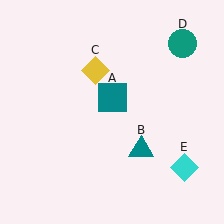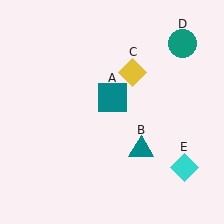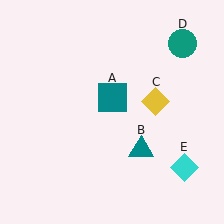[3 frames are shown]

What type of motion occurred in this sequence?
The yellow diamond (object C) rotated clockwise around the center of the scene.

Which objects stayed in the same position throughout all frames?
Teal square (object A) and teal triangle (object B) and teal circle (object D) and cyan diamond (object E) remained stationary.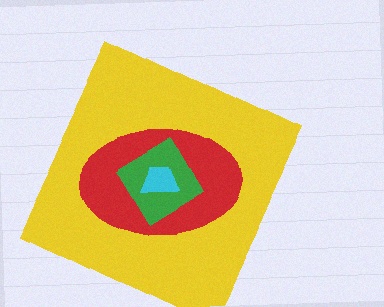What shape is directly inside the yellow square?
The red ellipse.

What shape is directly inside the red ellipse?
The green diamond.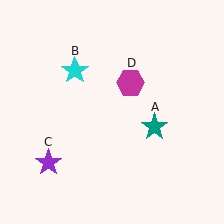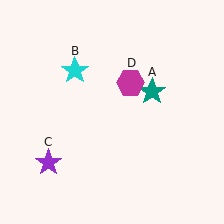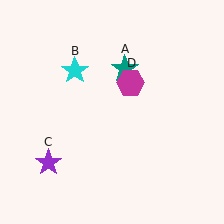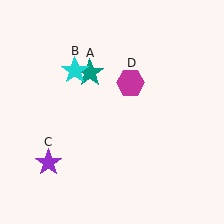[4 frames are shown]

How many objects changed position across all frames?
1 object changed position: teal star (object A).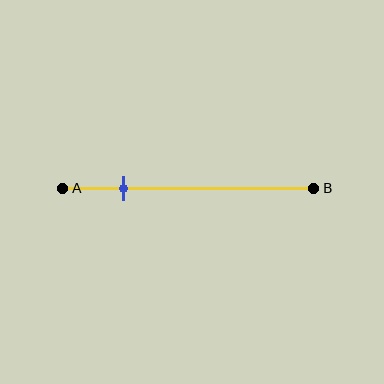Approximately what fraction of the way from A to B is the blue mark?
The blue mark is approximately 25% of the way from A to B.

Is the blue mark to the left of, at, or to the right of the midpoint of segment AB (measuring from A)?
The blue mark is to the left of the midpoint of segment AB.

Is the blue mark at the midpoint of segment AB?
No, the mark is at about 25% from A, not at the 50% midpoint.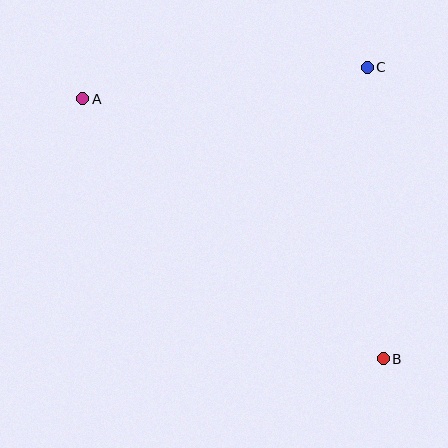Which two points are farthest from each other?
Points A and B are farthest from each other.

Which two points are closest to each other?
Points A and C are closest to each other.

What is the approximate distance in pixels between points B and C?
The distance between B and C is approximately 292 pixels.